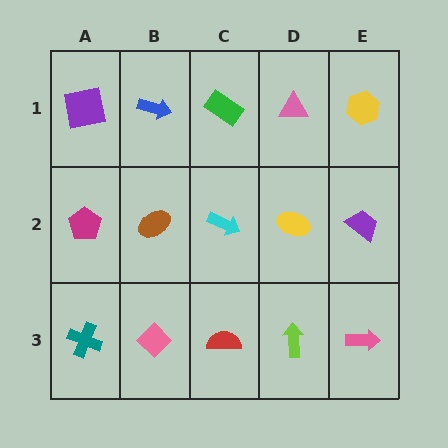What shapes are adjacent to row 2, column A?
A purple square (row 1, column A), a teal cross (row 3, column A), a brown ellipse (row 2, column B).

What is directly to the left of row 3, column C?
A pink diamond.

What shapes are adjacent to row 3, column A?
A magenta pentagon (row 2, column A), a pink diamond (row 3, column B).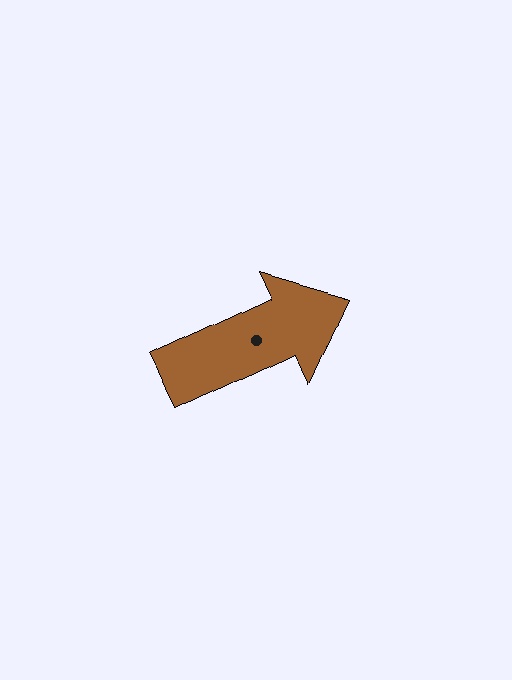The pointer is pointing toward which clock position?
Roughly 2 o'clock.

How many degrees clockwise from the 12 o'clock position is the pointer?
Approximately 65 degrees.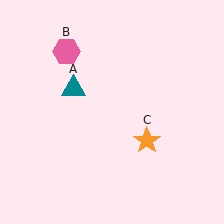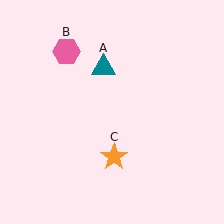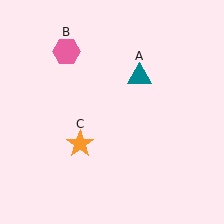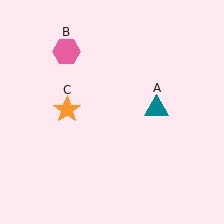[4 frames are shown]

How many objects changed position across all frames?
2 objects changed position: teal triangle (object A), orange star (object C).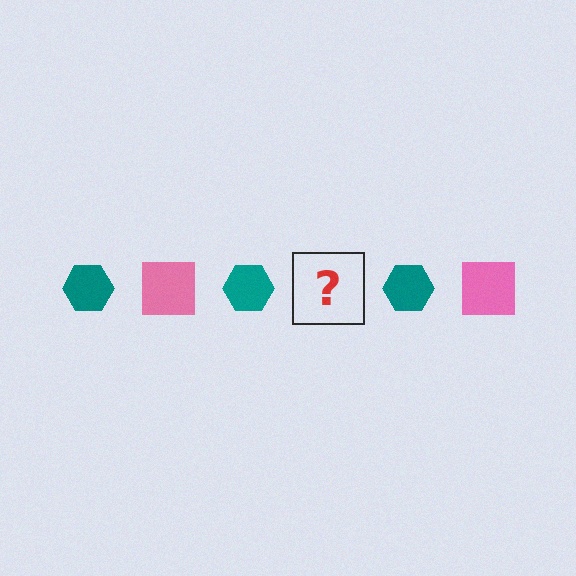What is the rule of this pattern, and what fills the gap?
The rule is that the pattern alternates between teal hexagon and pink square. The gap should be filled with a pink square.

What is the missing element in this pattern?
The missing element is a pink square.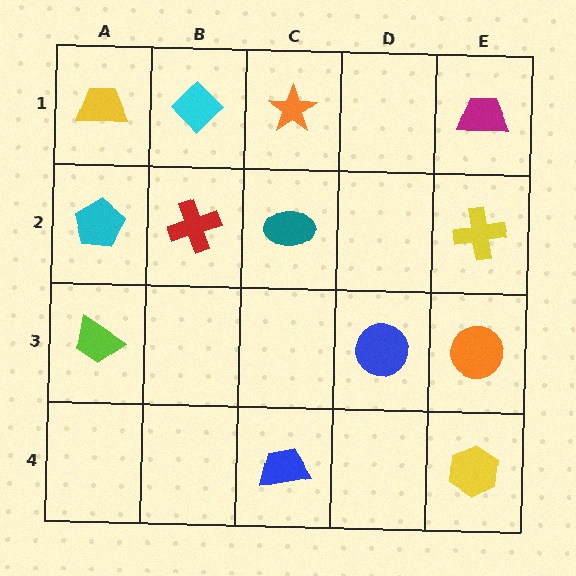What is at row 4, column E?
A yellow hexagon.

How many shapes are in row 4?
2 shapes.